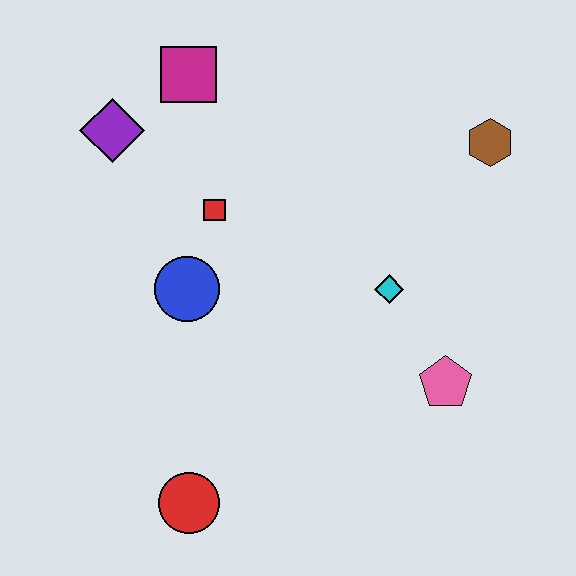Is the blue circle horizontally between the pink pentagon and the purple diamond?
Yes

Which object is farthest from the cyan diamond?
The purple diamond is farthest from the cyan diamond.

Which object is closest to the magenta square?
The purple diamond is closest to the magenta square.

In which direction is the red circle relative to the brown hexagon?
The red circle is below the brown hexagon.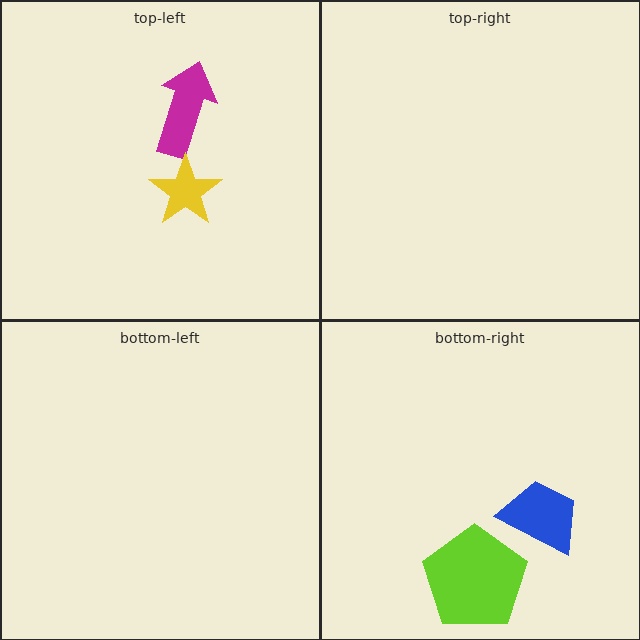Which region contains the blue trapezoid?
The bottom-right region.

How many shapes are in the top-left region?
2.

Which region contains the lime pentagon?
The bottom-right region.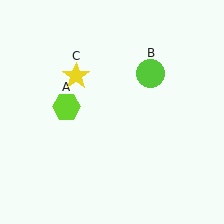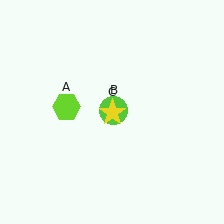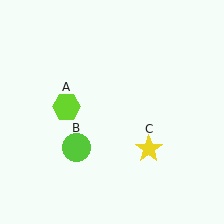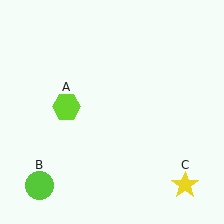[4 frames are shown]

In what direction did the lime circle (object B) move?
The lime circle (object B) moved down and to the left.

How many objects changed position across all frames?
2 objects changed position: lime circle (object B), yellow star (object C).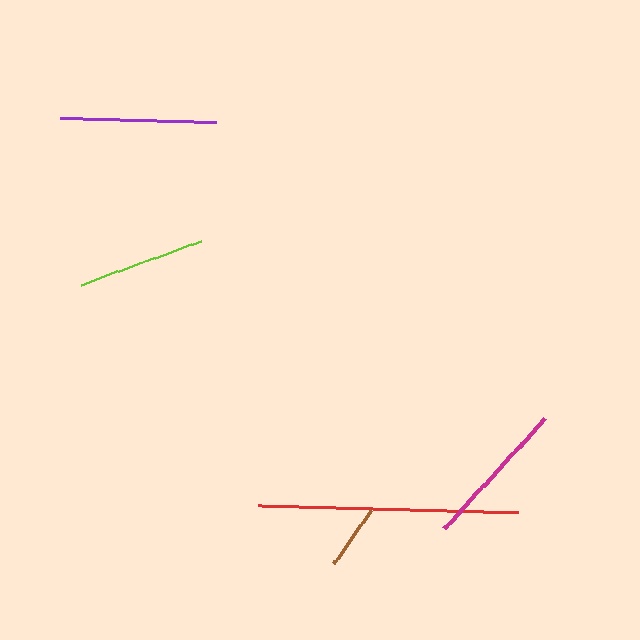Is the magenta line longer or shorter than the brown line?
The magenta line is longer than the brown line.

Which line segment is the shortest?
The brown line is the shortest at approximately 65 pixels.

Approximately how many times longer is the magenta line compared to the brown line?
The magenta line is approximately 2.3 times the length of the brown line.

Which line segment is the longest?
The red line is the longest at approximately 260 pixels.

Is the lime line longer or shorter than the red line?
The red line is longer than the lime line.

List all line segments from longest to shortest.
From longest to shortest: red, purple, magenta, lime, brown.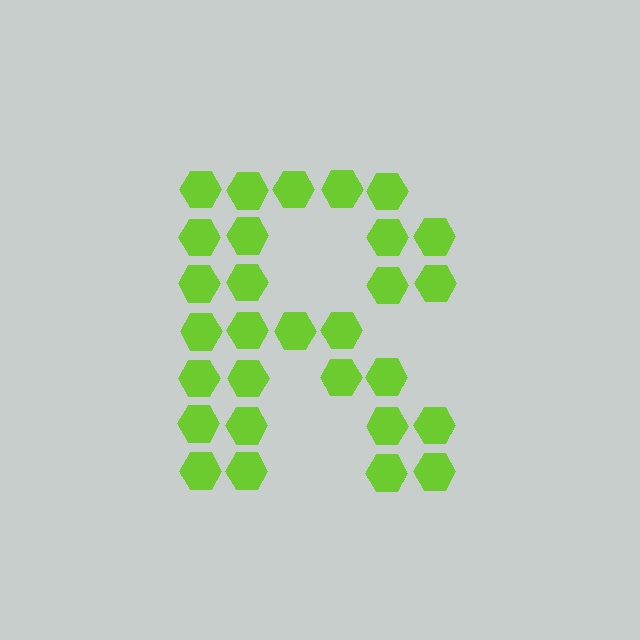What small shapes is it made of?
It is made of small hexagons.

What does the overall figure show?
The overall figure shows the letter R.